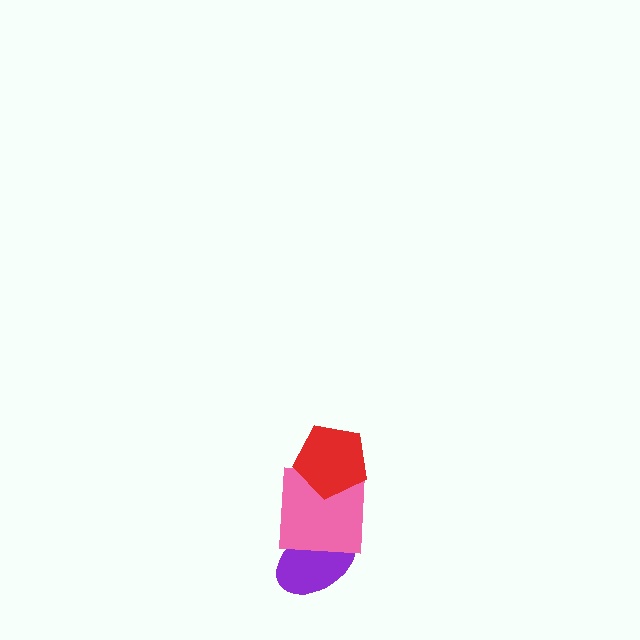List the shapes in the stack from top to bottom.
From top to bottom: the red pentagon, the pink square, the purple ellipse.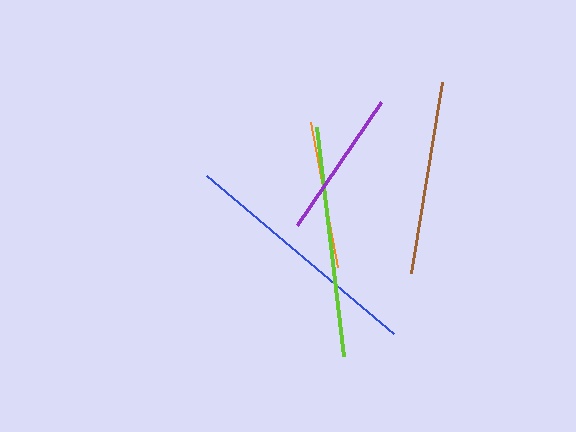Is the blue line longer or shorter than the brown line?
The blue line is longer than the brown line.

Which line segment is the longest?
The blue line is the longest at approximately 245 pixels.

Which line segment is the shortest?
The orange line is the shortest at approximately 148 pixels.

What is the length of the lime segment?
The lime segment is approximately 231 pixels long.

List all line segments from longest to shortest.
From longest to shortest: blue, lime, brown, purple, orange.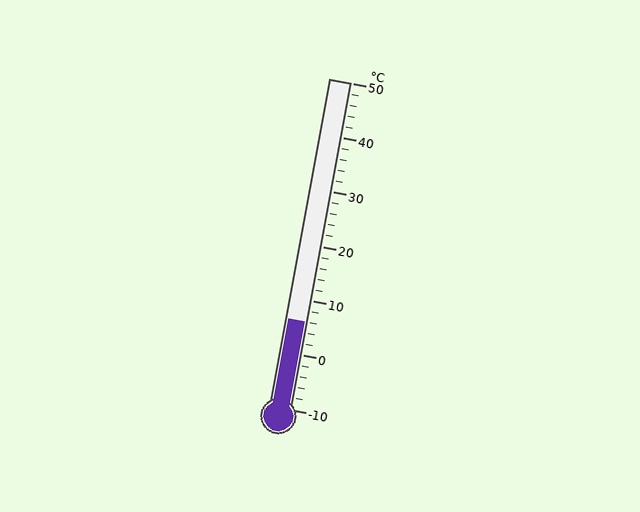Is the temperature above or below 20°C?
The temperature is below 20°C.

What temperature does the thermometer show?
The thermometer shows approximately 6°C.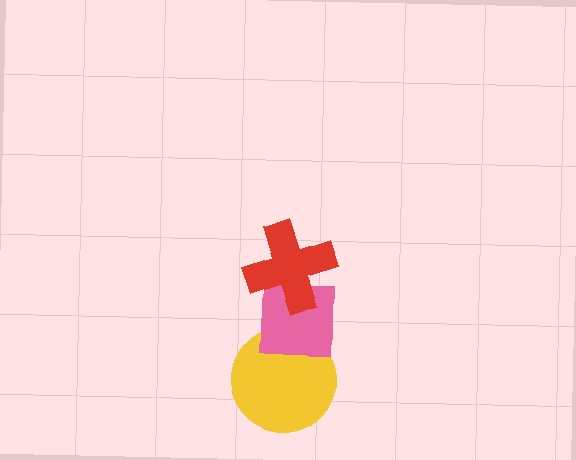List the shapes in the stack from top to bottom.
From top to bottom: the red cross, the pink square, the yellow circle.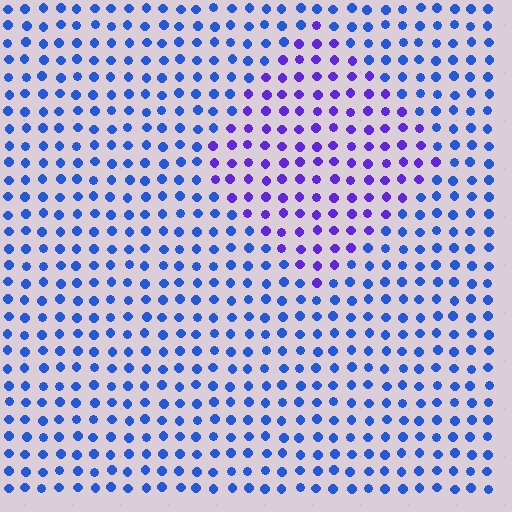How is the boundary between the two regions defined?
The boundary is defined purely by a slight shift in hue (about 37 degrees). Spacing, size, and orientation are identical on both sides.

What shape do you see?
I see a diamond.